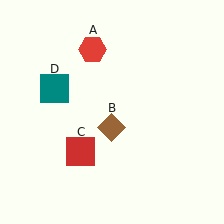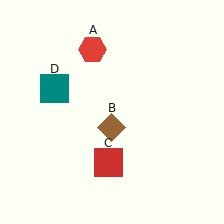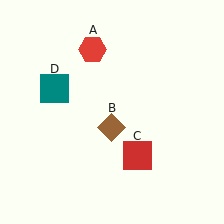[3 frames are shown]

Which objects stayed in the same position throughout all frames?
Red hexagon (object A) and brown diamond (object B) and teal square (object D) remained stationary.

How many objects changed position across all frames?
1 object changed position: red square (object C).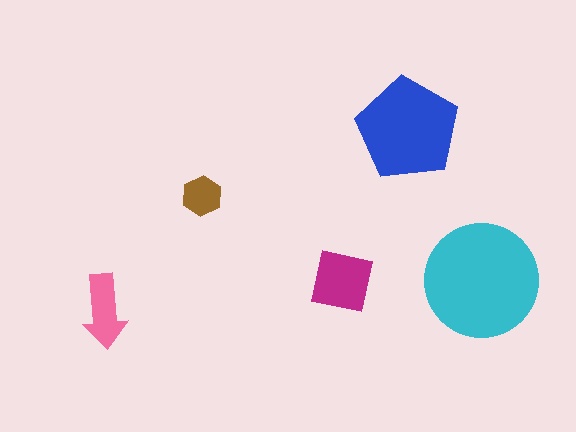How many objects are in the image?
There are 5 objects in the image.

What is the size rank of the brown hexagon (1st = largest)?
5th.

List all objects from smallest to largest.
The brown hexagon, the pink arrow, the magenta square, the blue pentagon, the cyan circle.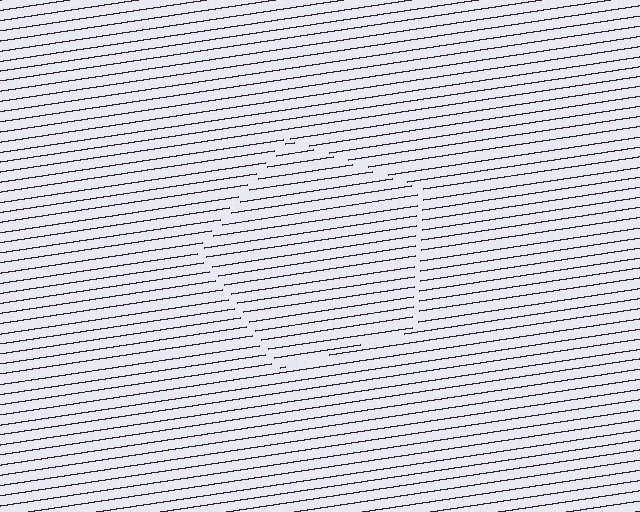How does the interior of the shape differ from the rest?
The interior of the shape contains the same grating, shifted by half a period — the contour is defined by the phase discontinuity where line-ends from the inner and outer gratings abut.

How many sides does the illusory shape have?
5 sides — the line-ends trace a pentagon.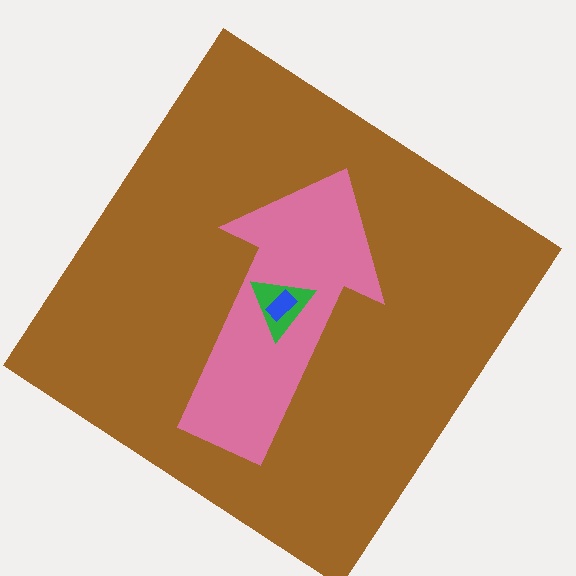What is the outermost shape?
The brown diamond.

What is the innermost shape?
The blue rectangle.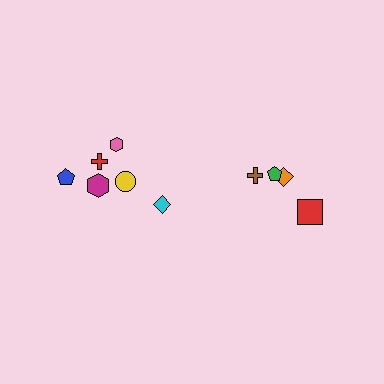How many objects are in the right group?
There are 4 objects.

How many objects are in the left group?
There are 6 objects.